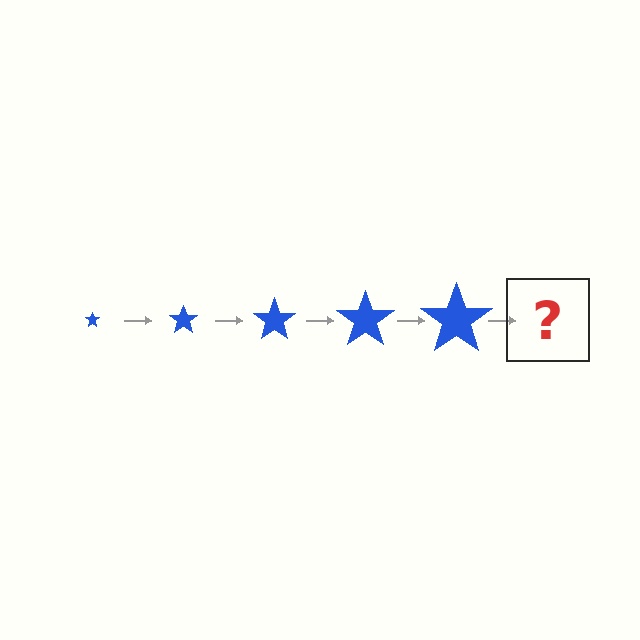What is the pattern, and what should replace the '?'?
The pattern is that the star gets progressively larger each step. The '?' should be a blue star, larger than the previous one.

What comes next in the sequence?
The next element should be a blue star, larger than the previous one.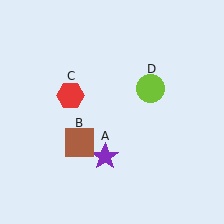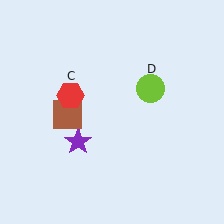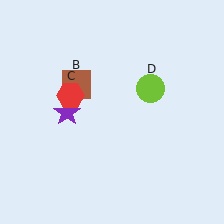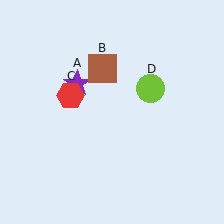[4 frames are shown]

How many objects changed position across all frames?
2 objects changed position: purple star (object A), brown square (object B).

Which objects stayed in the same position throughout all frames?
Red hexagon (object C) and lime circle (object D) remained stationary.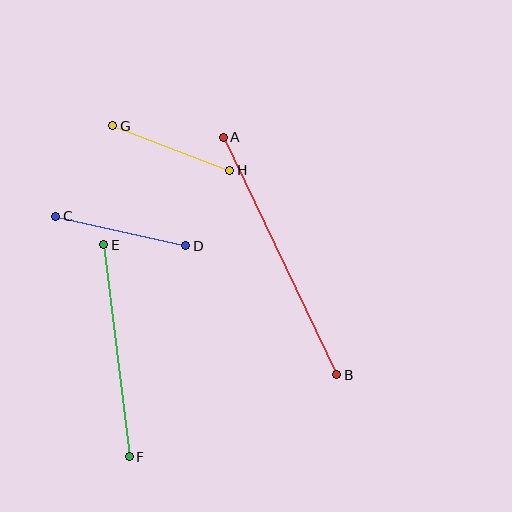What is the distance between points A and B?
The distance is approximately 263 pixels.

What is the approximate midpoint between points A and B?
The midpoint is at approximately (280, 256) pixels.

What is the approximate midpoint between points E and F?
The midpoint is at approximately (116, 351) pixels.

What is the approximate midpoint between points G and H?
The midpoint is at approximately (171, 148) pixels.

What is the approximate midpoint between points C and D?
The midpoint is at approximately (121, 231) pixels.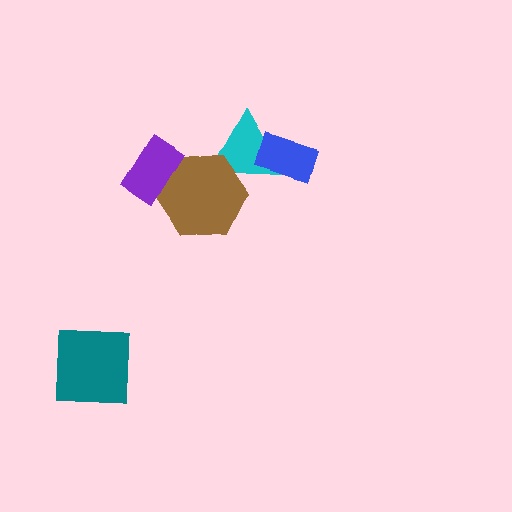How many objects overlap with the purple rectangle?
1 object overlaps with the purple rectangle.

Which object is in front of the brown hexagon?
The purple rectangle is in front of the brown hexagon.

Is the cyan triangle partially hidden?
Yes, it is partially covered by another shape.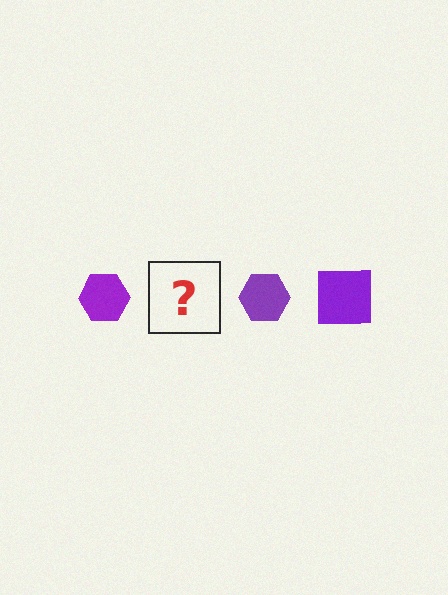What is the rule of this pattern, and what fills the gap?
The rule is that the pattern cycles through hexagon, square shapes in purple. The gap should be filled with a purple square.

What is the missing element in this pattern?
The missing element is a purple square.